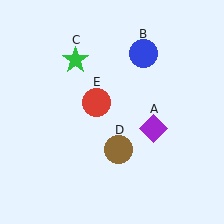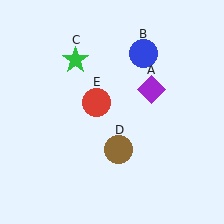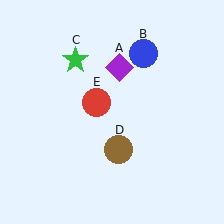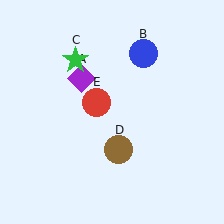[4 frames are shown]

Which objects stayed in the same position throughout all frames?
Blue circle (object B) and green star (object C) and brown circle (object D) and red circle (object E) remained stationary.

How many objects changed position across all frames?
1 object changed position: purple diamond (object A).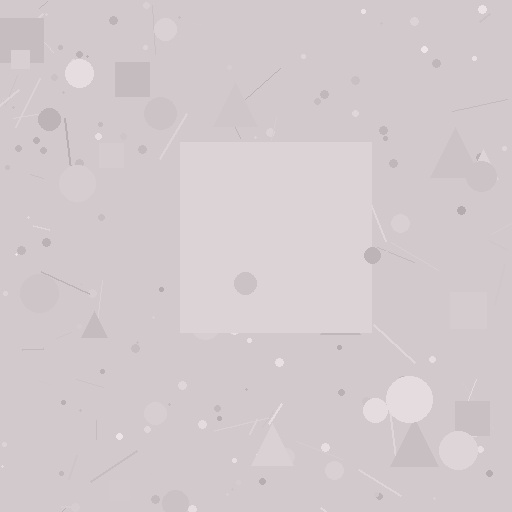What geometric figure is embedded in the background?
A square is embedded in the background.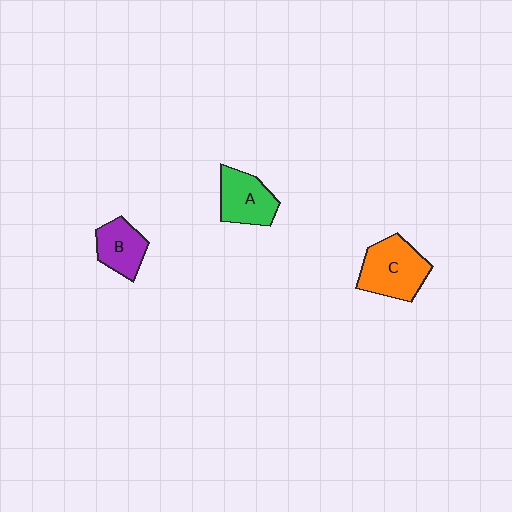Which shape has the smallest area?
Shape B (purple).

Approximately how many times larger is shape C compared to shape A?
Approximately 1.3 times.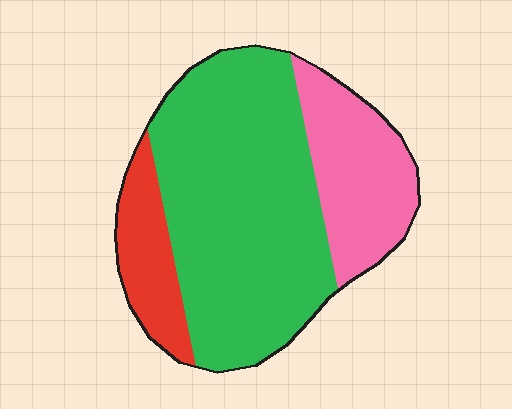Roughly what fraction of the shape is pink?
Pink takes up less than a quarter of the shape.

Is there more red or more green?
Green.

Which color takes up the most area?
Green, at roughly 65%.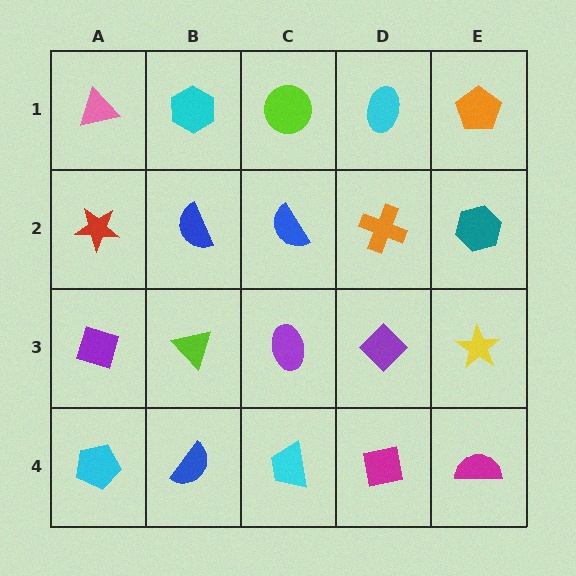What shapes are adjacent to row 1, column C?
A blue semicircle (row 2, column C), a cyan hexagon (row 1, column B), a cyan ellipse (row 1, column D).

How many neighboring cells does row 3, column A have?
3.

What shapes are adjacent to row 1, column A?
A red star (row 2, column A), a cyan hexagon (row 1, column B).